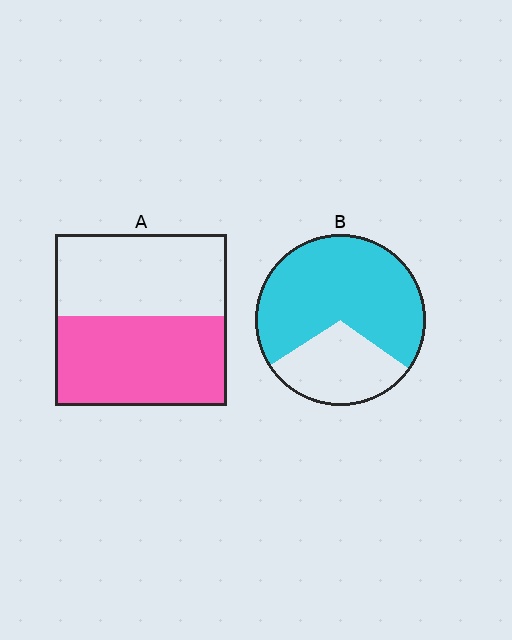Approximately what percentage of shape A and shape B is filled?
A is approximately 50% and B is approximately 70%.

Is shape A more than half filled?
Roughly half.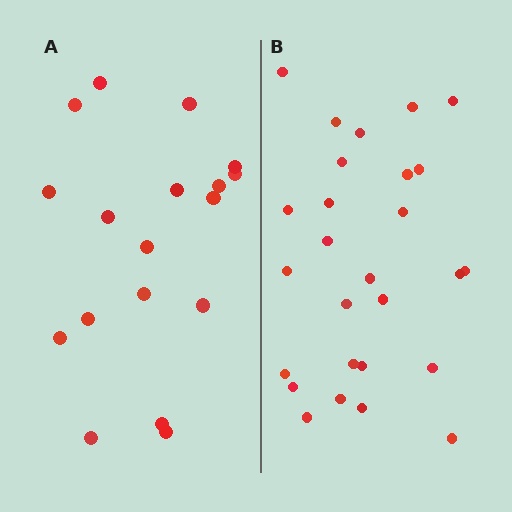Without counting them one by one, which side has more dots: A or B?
Region B (the right region) has more dots.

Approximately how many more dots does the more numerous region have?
Region B has roughly 8 or so more dots than region A.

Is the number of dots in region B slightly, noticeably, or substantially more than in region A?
Region B has substantially more. The ratio is roughly 1.5 to 1.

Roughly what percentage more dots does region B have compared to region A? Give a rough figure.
About 50% more.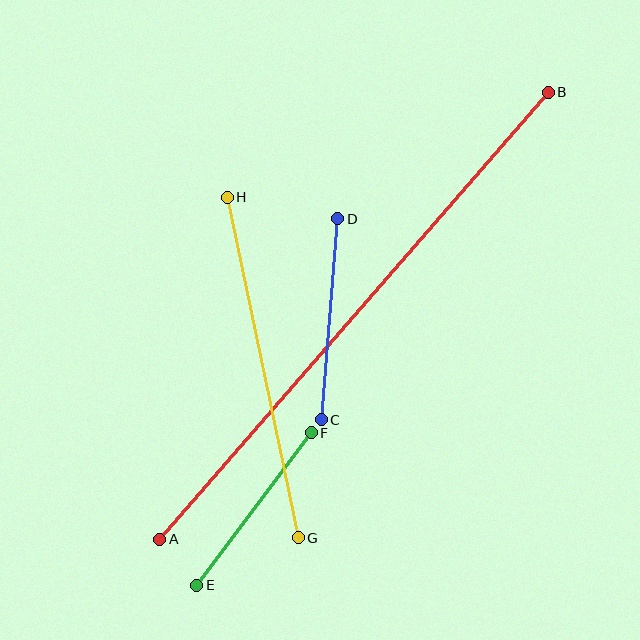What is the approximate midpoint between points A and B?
The midpoint is at approximately (354, 316) pixels.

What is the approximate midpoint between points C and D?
The midpoint is at approximately (330, 319) pixels.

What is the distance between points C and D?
The distance is approximately 202 pixels.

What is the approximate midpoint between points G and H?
The midpoint is at approximately (263, 368) pixels.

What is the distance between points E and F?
The distance is approximately 191 pixels.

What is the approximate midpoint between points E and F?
The midpoint is at approximately (254, 509) pixels.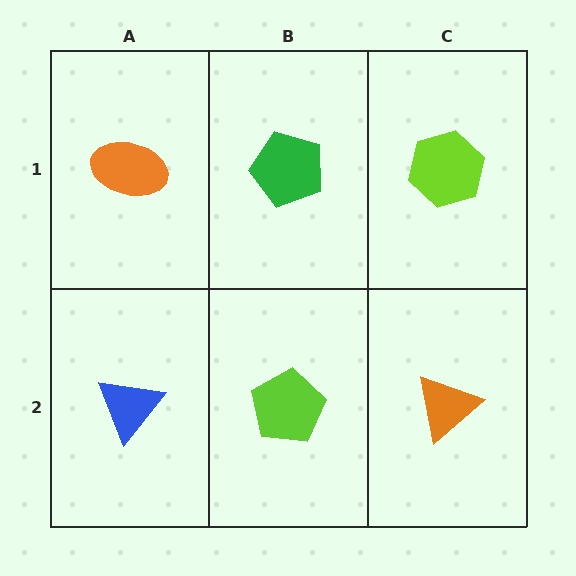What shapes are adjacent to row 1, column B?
A lime pentagon (row 2, column B), an orange ellipse (row 1, column A), a lime hexagon (row 1, column C).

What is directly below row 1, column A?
A blue triangle.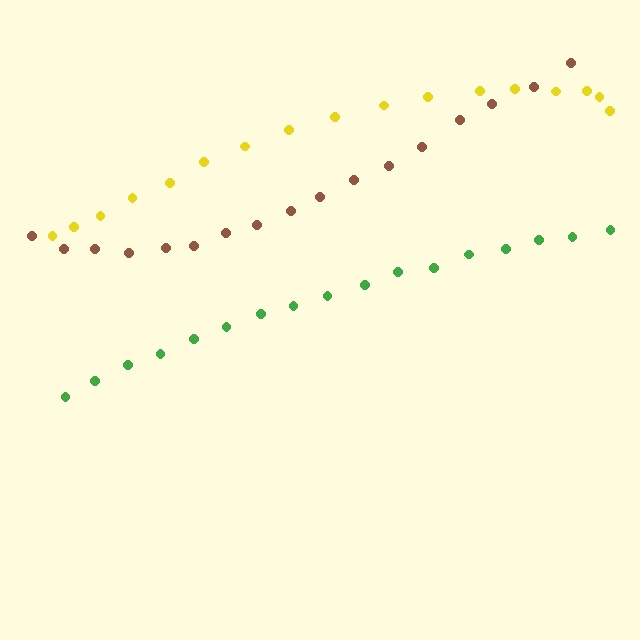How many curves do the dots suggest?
There are 3 distinct paths.